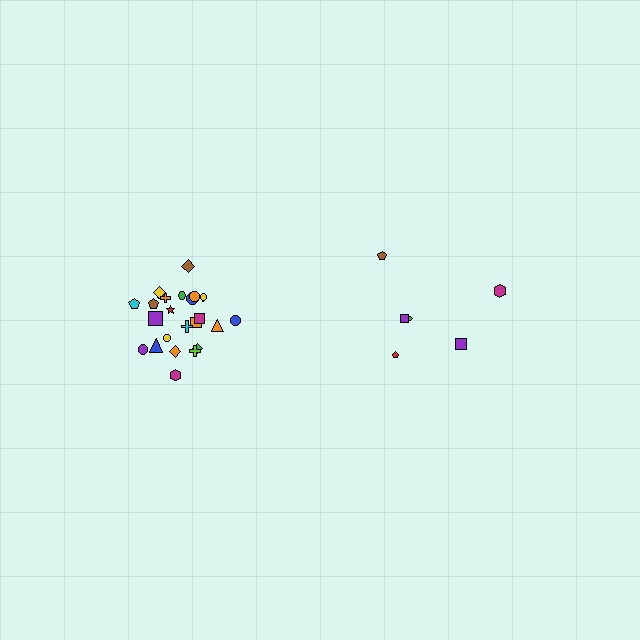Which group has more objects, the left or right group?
The left group.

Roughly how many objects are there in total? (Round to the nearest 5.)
Roughly 30 objects in total.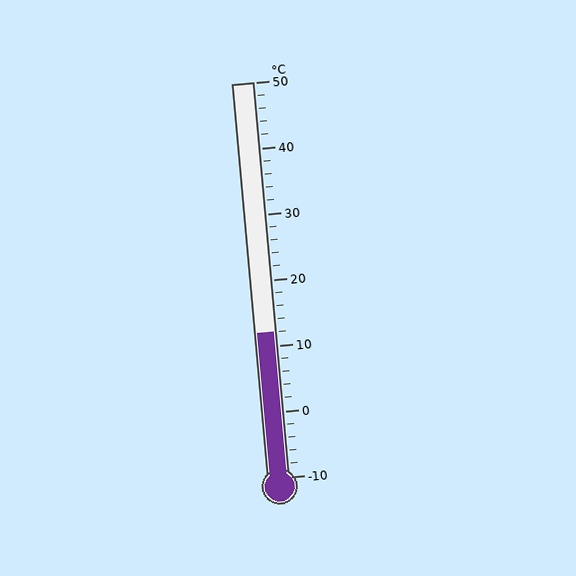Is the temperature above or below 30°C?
The temperature is below 30°C.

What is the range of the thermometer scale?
The thermometer scale ranges from -10°C to 50°C.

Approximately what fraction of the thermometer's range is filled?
The thermometer is filled to approximately 35% of its range.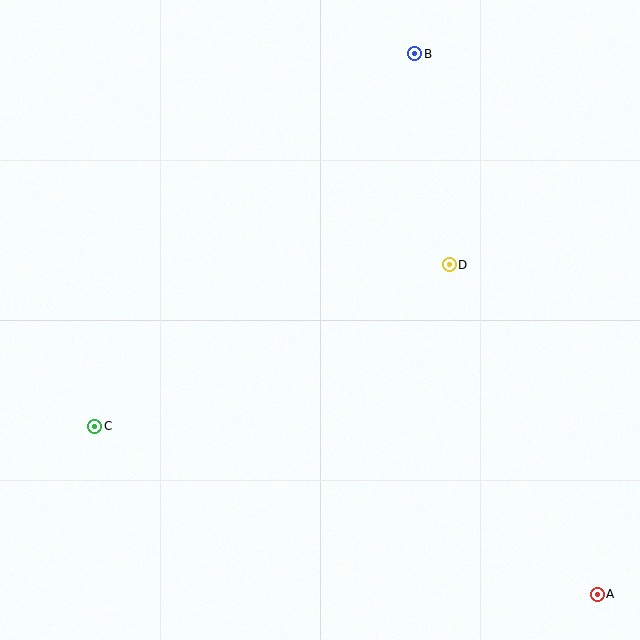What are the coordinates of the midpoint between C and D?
The midpoint between C and D is at (272, 346).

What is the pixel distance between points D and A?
The distance between D and A is 361 pixels.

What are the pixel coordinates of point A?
Point A is at (597, 594).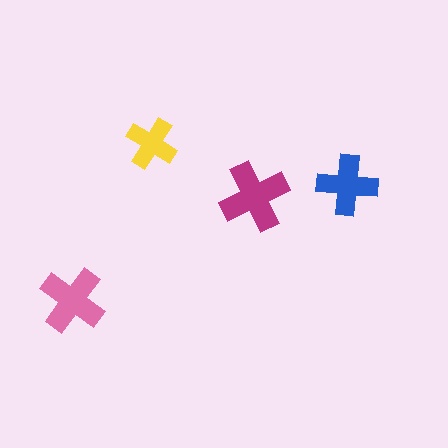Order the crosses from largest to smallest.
the magenta one, the pink one, the blue one, the yellow one.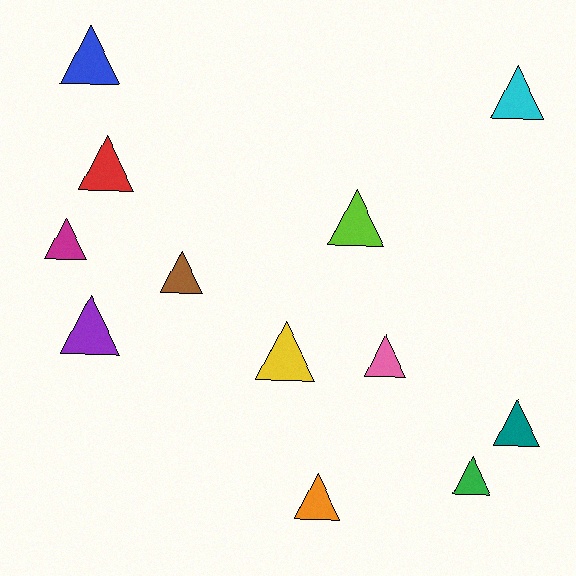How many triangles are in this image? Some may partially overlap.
There are 12 triangles.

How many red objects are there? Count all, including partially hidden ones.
There is 1 red object.